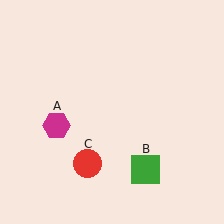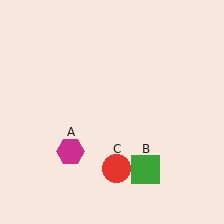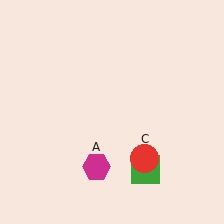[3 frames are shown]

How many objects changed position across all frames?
2 objects changed position: magenta hexagon (object A), red circle (object C).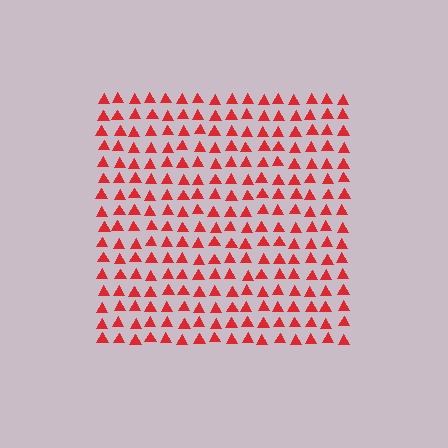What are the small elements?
The small elements are triangles.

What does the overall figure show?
The overall figure shows a square.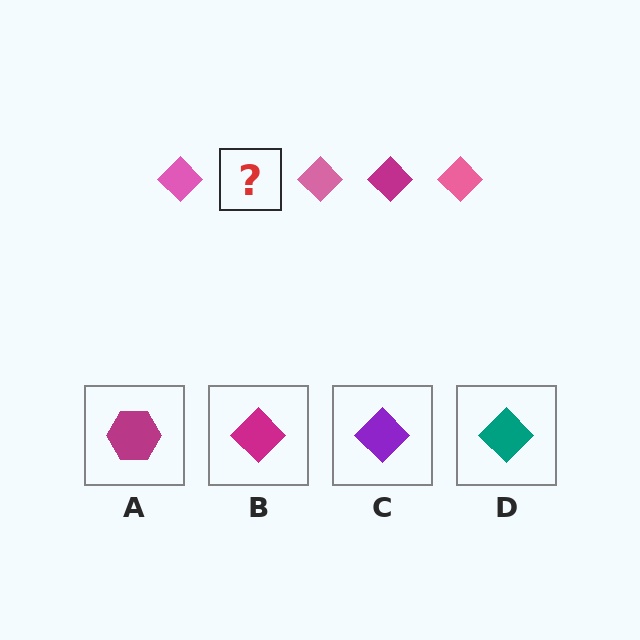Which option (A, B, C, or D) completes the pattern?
B.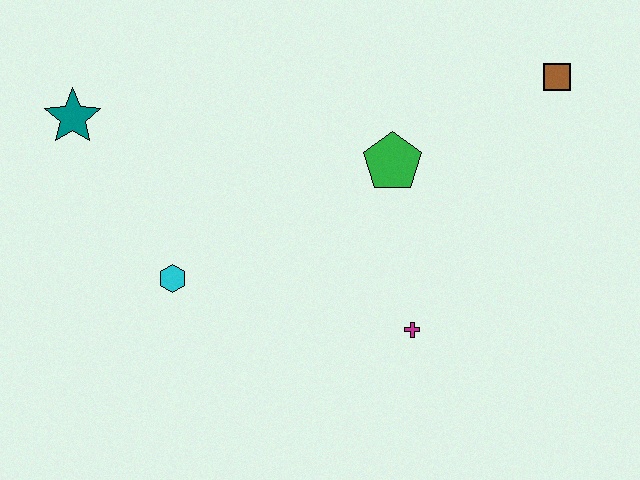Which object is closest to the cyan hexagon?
The teal star is closest to the cyan hexagon.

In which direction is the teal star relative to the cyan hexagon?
The teal star is above the cyan hexagon.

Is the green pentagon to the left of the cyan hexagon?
No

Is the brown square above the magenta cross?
Yes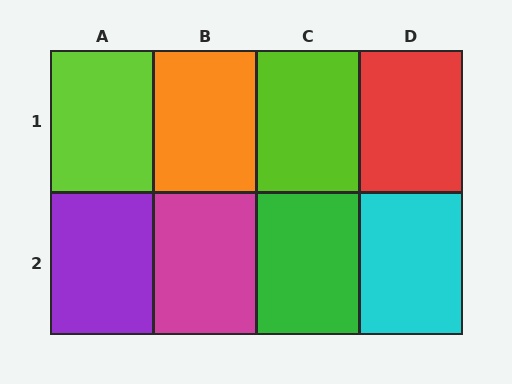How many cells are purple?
1 cell is purple.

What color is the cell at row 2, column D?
Cyan.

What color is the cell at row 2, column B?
Magenta.